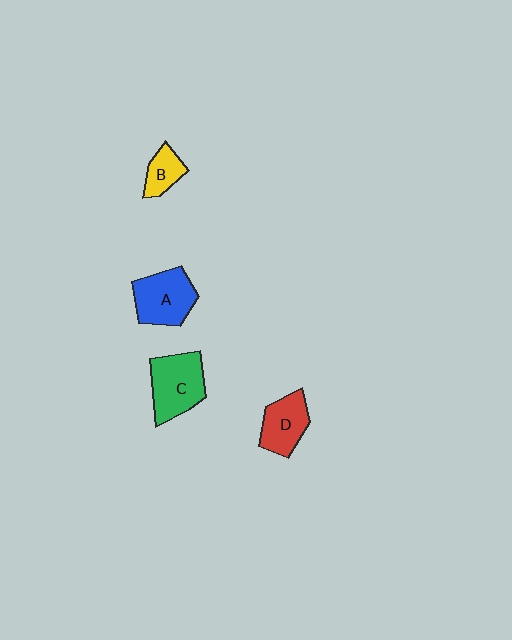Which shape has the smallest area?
Shape B (yellow).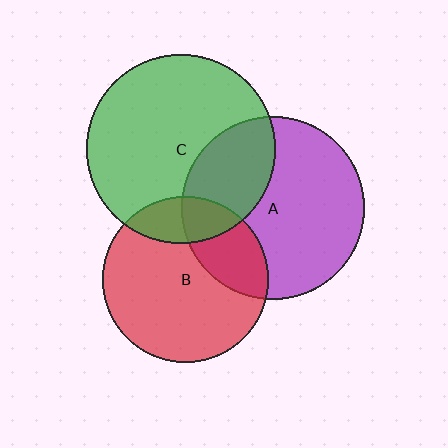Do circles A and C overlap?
Yes.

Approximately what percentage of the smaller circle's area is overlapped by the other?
Approximately 30%.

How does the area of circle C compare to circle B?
Approximately 1.3 times.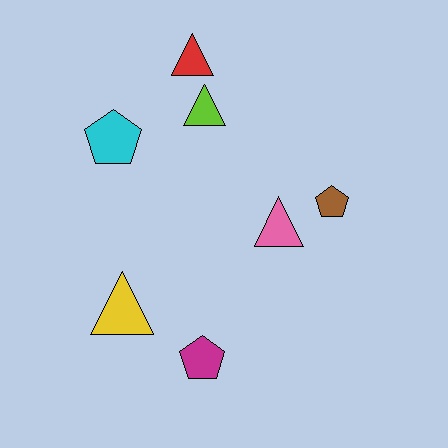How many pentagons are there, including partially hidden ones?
There are 3 pentagons.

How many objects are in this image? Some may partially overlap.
There are 7 objects.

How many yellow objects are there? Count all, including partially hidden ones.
There is 1 yellow object.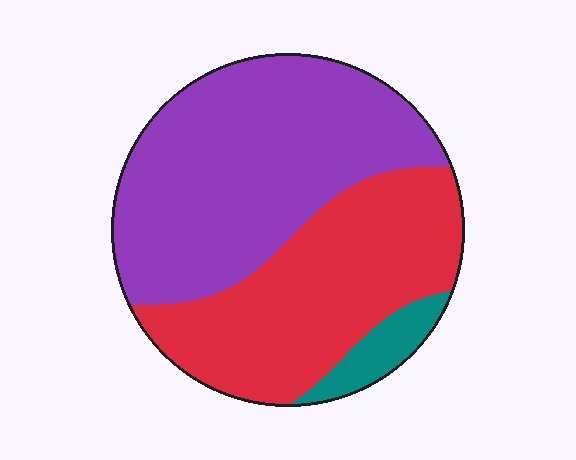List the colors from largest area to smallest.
From largest to smallest: purple, red, teal.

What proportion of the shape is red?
Red takes up between a quarter and a half of the shape.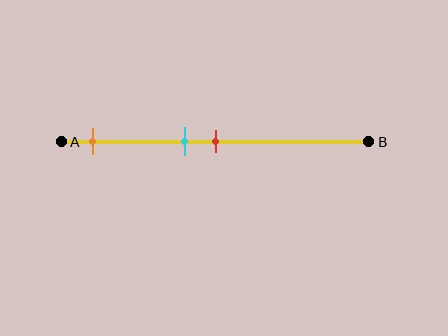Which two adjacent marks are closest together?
The cyan and red marks are the closest adjacent pair.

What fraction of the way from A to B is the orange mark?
The orange mark is approximately 10% (0.1) of the way from A to B.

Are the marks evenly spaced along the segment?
No, the marks are not evenly spaced.